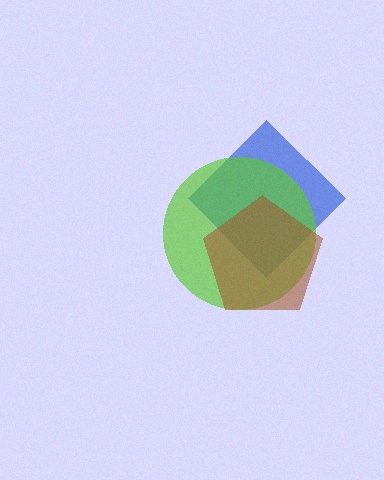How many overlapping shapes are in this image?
There are 3 overlapping shapes in the image.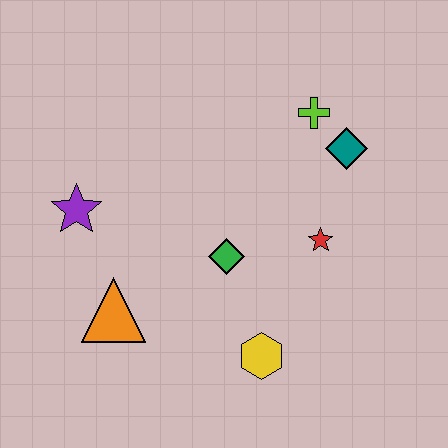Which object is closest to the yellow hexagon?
The green diamond is closest to the yellow hexagon.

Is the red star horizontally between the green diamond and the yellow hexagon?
No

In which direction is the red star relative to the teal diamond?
The red star is below the teal diamond.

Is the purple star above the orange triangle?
Yes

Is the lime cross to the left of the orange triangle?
No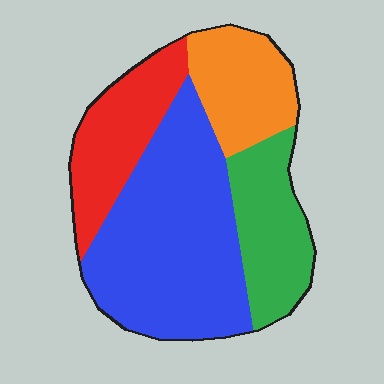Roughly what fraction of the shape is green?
Green covers about 20% of the shape.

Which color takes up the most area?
Blue, at roughly 45%.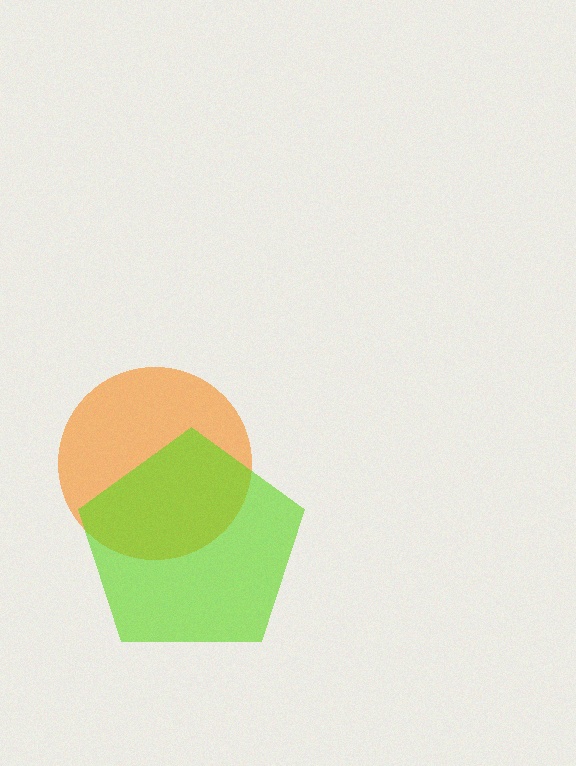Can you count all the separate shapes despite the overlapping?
Yes, there are 2 separate shapes.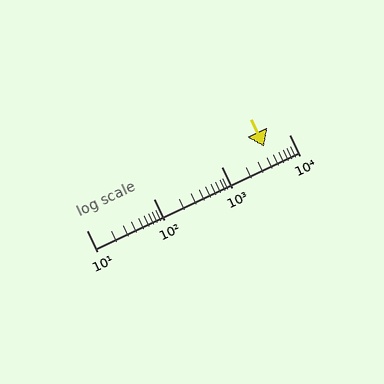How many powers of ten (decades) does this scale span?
The scale spans 3 decades, from 10 to 10000.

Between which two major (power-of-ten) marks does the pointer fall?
The pointer is between 1000 and 10000.